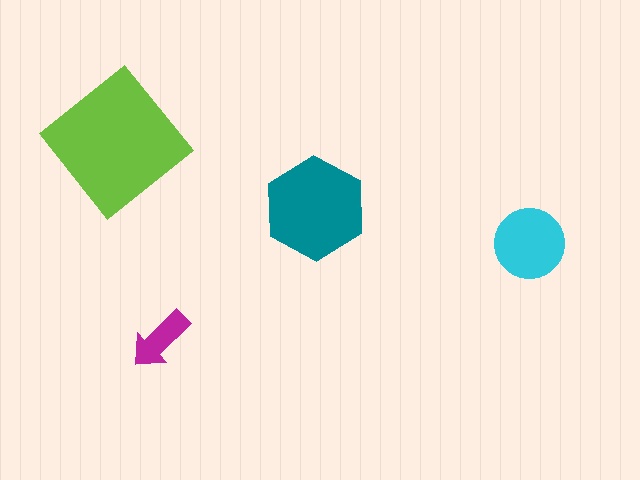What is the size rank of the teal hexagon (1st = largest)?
2nd.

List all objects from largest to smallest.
The lime diamond, the teal hexagon, the cyan circle, the magenta arrow.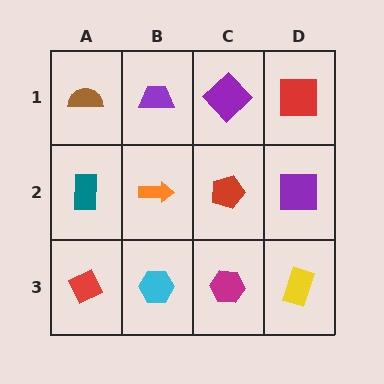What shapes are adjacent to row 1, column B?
An orange arrow (row 2, column B), a brown semicircle (row 1, column A), a purple diamond (row 1, column C).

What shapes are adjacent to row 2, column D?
A red square (row 1, column D), a yellow rectangle (row 3, column D), a red pentagon (row 2, column C).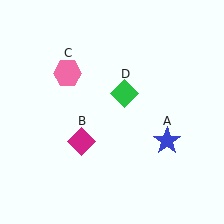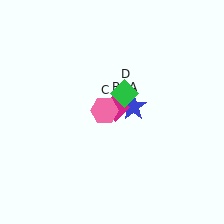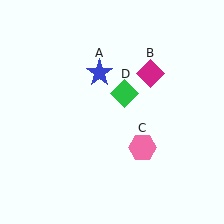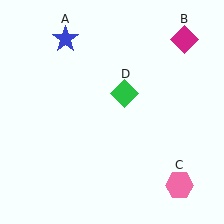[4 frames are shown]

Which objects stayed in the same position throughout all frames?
Green diamond (object D) remained stationary.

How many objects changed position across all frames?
3 objects changed position: blue star (object A), magenta diamond (object B), pink hexagon (object C).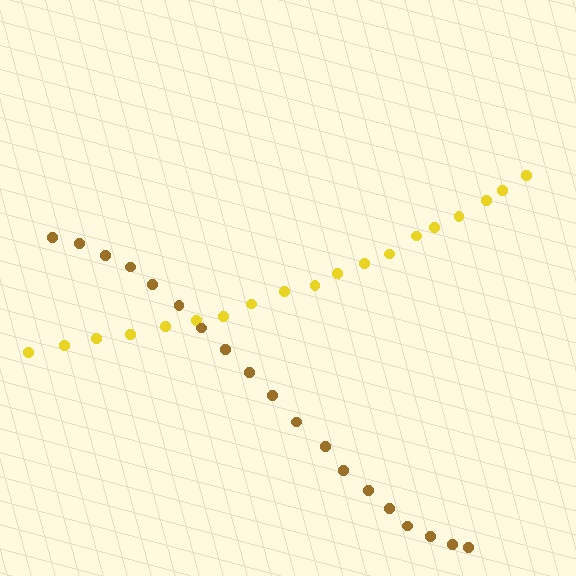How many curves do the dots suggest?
There are 2 distinct paths.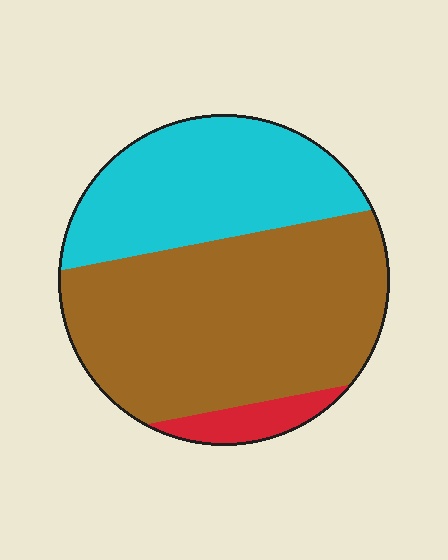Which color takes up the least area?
Red, at roughly 5%.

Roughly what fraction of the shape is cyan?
Cyan covers around 35% of the shape.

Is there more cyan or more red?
Cyan.